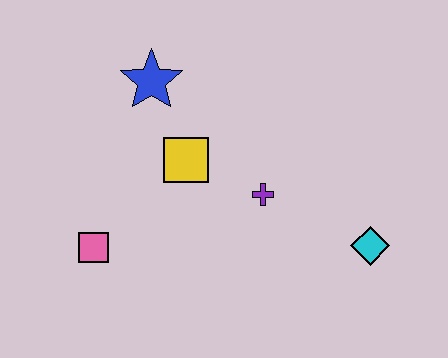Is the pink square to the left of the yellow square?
Yes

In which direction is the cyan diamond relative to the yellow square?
The cyan diamond is to the right of the yellow square.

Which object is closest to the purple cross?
The yellow square is closest to the purple cross.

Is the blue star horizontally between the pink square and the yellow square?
Yes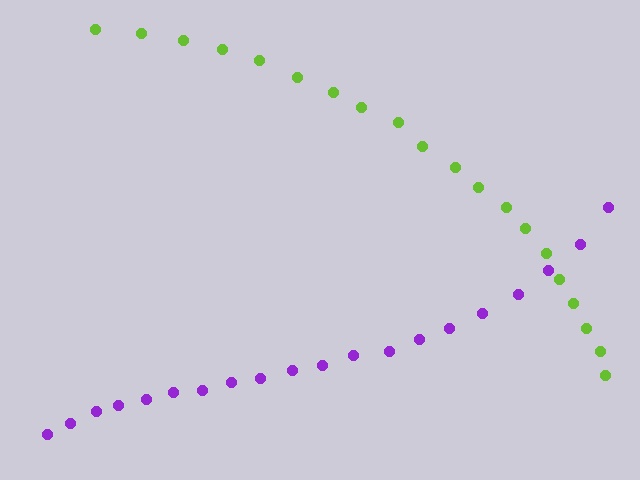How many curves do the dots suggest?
There are 2 distinct paths.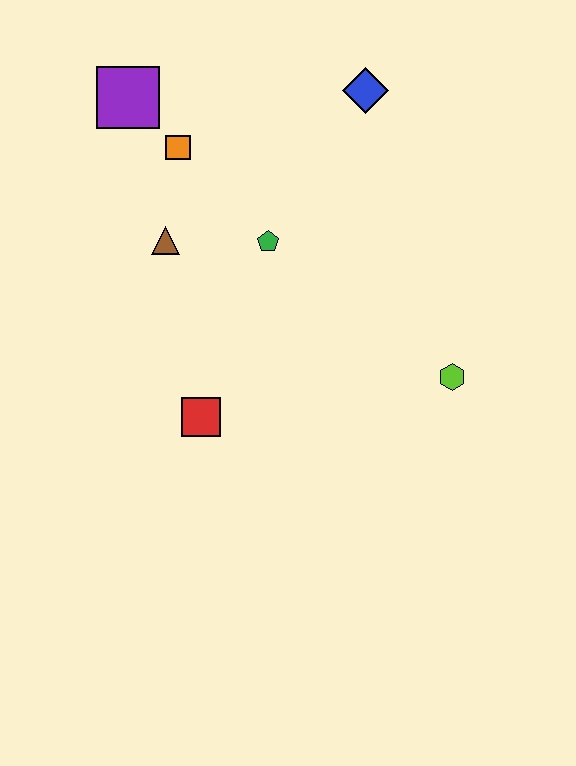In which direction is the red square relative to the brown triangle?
The red square is below the brown triangle.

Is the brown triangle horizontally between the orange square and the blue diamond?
No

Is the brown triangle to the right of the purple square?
Yes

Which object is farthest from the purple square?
The lime hexagon is farthest from the purple square.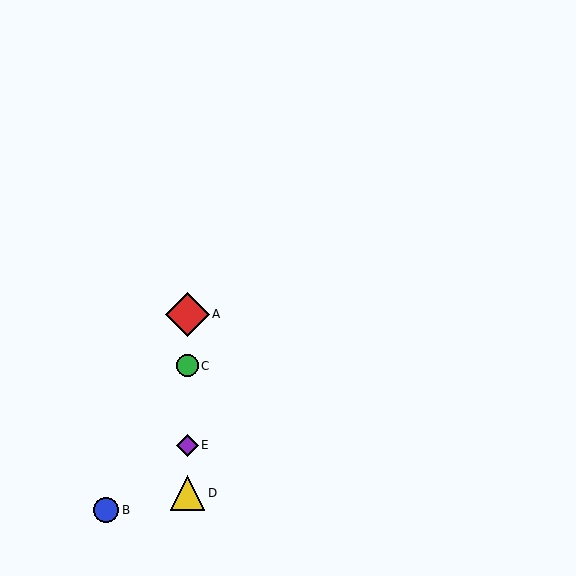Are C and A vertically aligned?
Yes, both are at x≈187.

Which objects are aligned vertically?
Objects A, C, D, E are aligned vertically.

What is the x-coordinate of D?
Object D is at x≈187.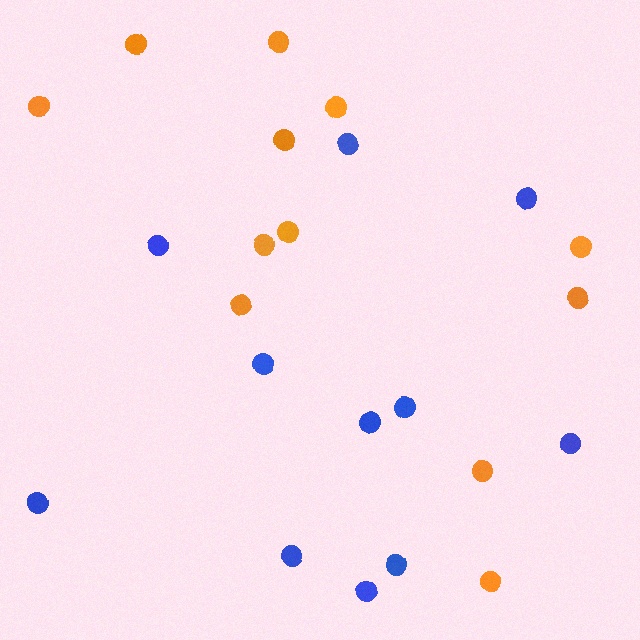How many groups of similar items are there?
There are 2 groups: one group of blue circles (11) and one group of orange circles (12).